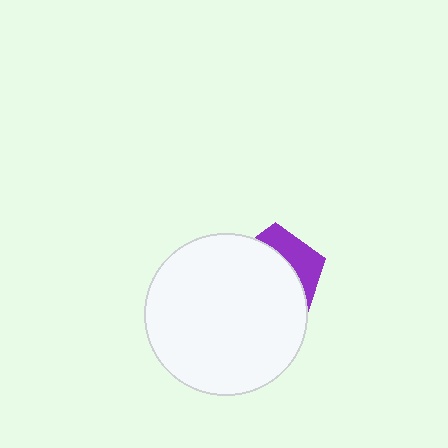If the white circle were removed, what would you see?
You would see the complete purple pentagon.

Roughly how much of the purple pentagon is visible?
A small part of it is visible (roughly 31%).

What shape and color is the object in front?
The object in front is a white circle.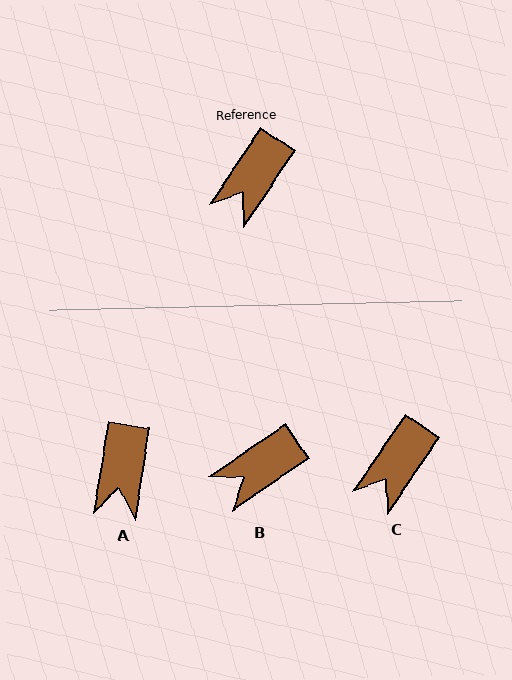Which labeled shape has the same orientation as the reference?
C.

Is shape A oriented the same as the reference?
No, it is off by about 25 degrees.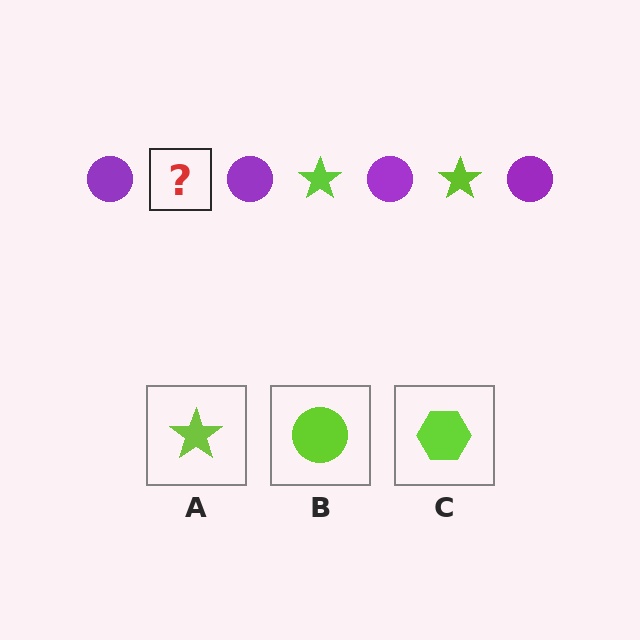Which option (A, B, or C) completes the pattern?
A.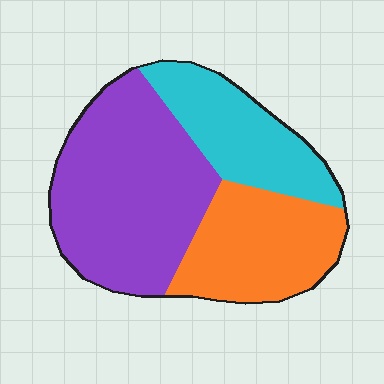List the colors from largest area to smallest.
From largest to smallest: purple, orange, cyan.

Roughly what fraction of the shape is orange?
Orange covers 28% of the shape.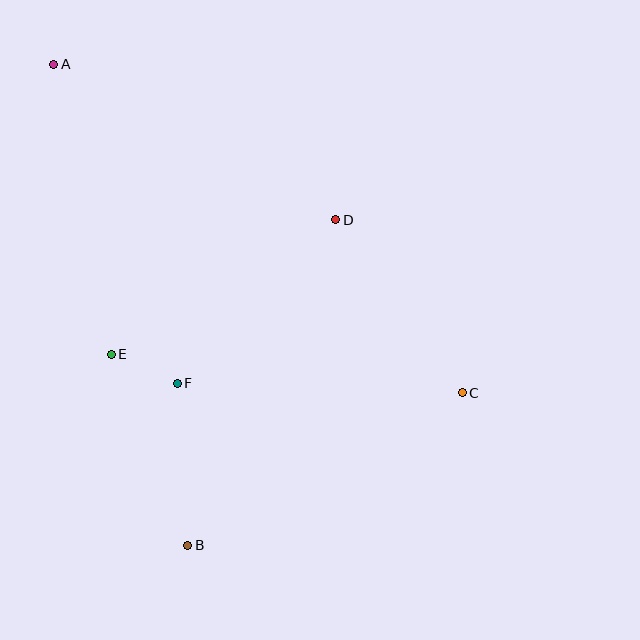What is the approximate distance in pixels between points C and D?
The distance between C and D is approximately 215 pixels.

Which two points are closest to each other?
Points E and F are closest to each other.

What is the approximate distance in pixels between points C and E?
The distance between C and E is approximately 353 pixels.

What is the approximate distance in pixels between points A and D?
The distance between A and D is approximately 322 pixels.